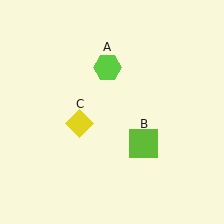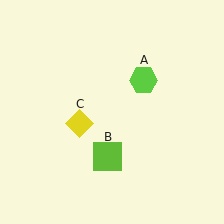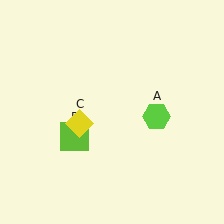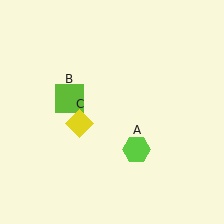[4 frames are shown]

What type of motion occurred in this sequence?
The lime hexagon (object A), lime square (object B) rotated clockwise around the center of the scene.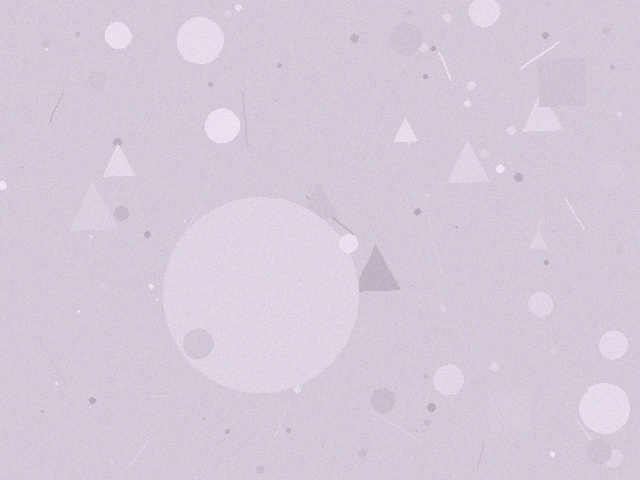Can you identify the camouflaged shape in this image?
The camouflaged shape is a circle.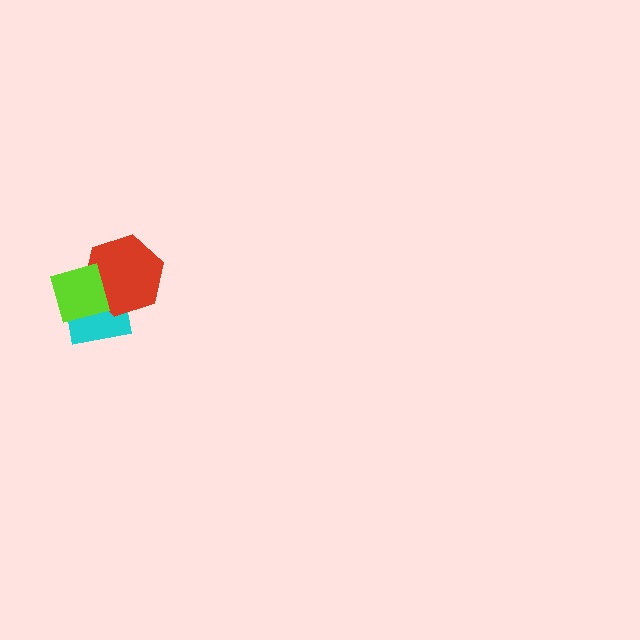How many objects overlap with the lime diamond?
2 objects overlap with the lime diamond.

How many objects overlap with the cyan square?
2 objects overlap with the cyan square.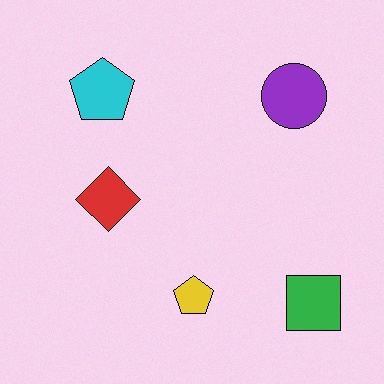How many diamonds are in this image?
There is 1 diamond.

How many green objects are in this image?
There is 1 green object.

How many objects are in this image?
There are 5 objects.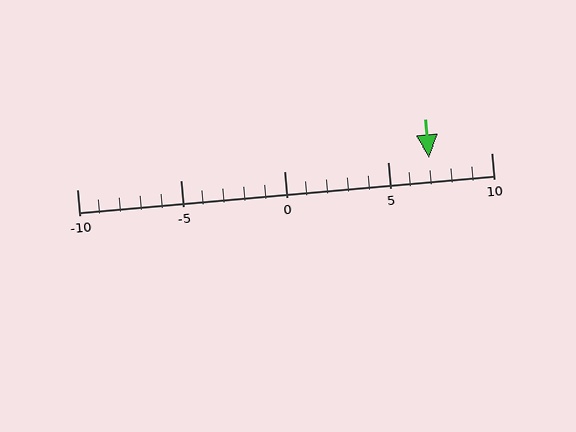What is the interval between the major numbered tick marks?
The major tick marks are spaced 5 units apart.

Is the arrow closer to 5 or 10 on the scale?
The arrow is closer to 5.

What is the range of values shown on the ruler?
The ruler shows values from -10 to 10.